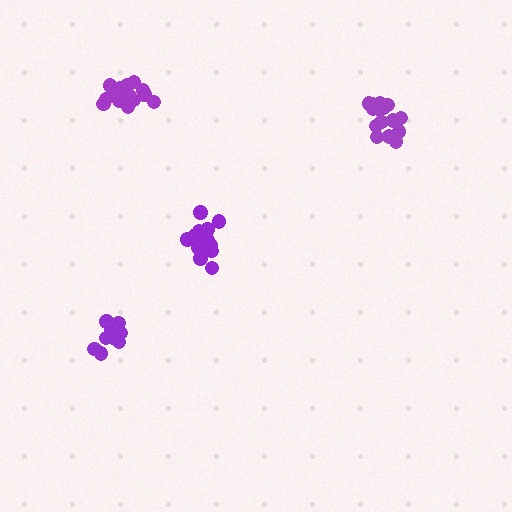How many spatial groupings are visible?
There are 4 spatial groupings.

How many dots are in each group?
Group 1: 12 dots, Group 2: 12 dots, Group 3: 16 dots, Group 4: 17 dots (57 total).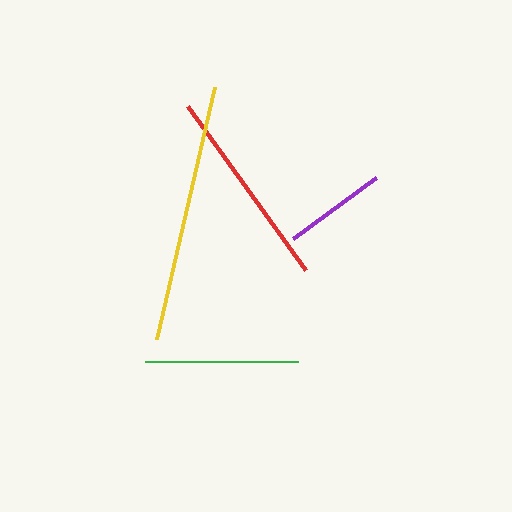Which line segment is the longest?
The yellow line is the longest at approximately 259 pixels.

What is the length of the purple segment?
The purple segment is approximately 103 pixels long.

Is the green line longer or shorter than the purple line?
The green line is longer than the purple line.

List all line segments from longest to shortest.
From longest to shortest: yellow, red, green, purple.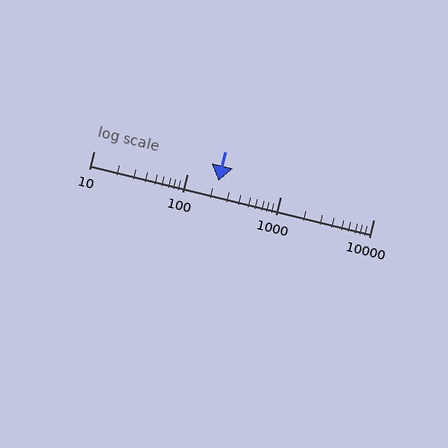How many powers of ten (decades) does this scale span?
The scale spans 3 decades, from 10 to 10000.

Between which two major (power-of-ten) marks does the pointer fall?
The pointer is between 100 and 1000.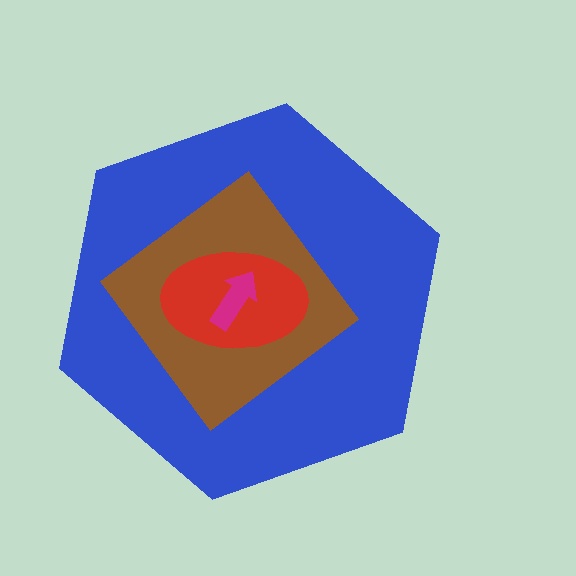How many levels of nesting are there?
4.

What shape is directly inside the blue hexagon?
The brown diamond.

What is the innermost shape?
The magenta arrow.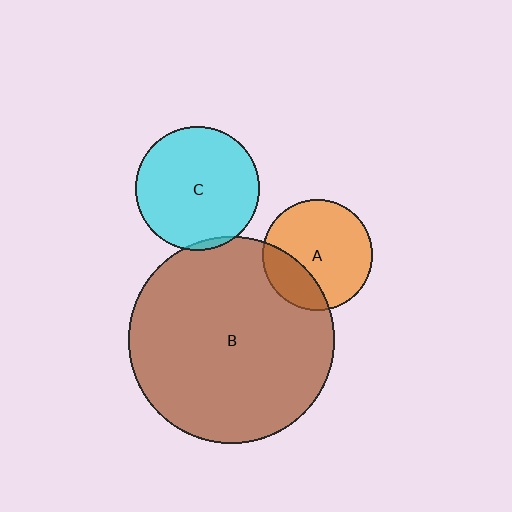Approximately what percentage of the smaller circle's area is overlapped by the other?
Approximately 25%.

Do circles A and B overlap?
Yes.